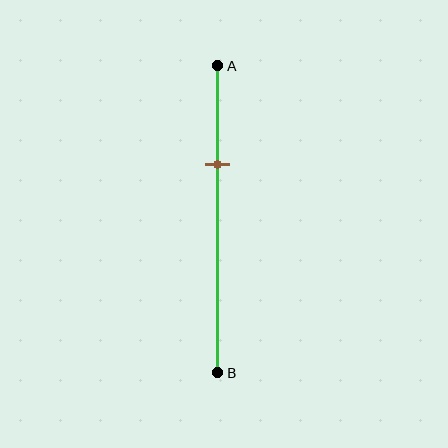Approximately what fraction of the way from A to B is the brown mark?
The brown mark is approximately 30% of the way from A to B.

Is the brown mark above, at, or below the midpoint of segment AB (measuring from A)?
The brown mark is above the midpoint of segment AB.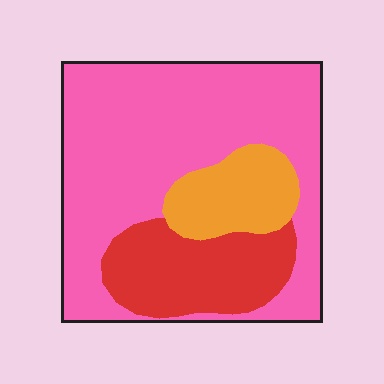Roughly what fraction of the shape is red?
Red covers about 20% of the shape.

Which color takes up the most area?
Pink, at roughly 65%.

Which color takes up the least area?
Orange, at roughly 15%.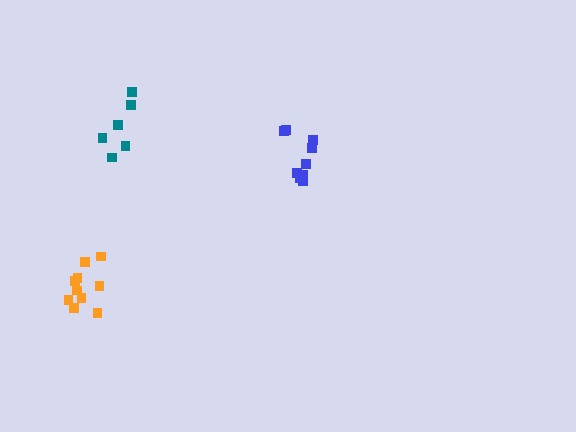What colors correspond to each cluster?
The clusters are colored: orange, blue, teal.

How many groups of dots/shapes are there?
There are 3 groups.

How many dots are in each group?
Group 1: 10 dots, Group 2: 9 dots, Group 3: 7 dots (26 total).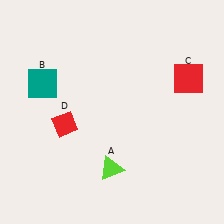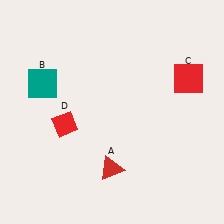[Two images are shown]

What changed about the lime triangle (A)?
In Image 1, A is lime. In Image 2, it changed to red.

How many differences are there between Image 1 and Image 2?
There is 1 difference between the two images.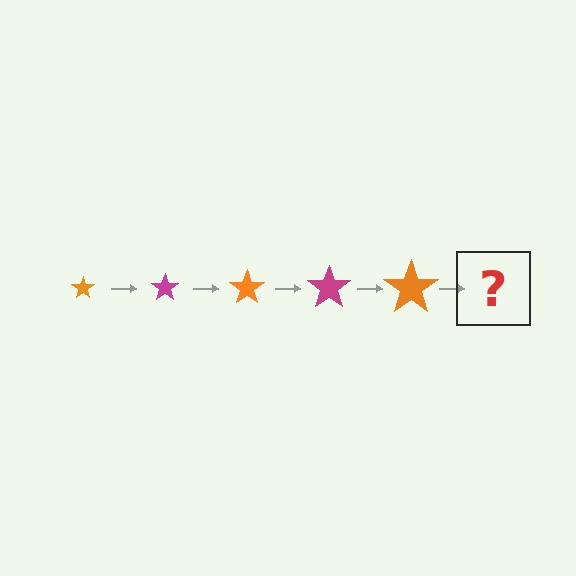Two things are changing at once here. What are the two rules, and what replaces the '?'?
The two rules are that the star grows larger each step and the color cycles through orange and magenta. The '?' should be a magenta star, larger than the previous one.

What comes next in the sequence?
The next element should be a magenta star, larger than the previous one.